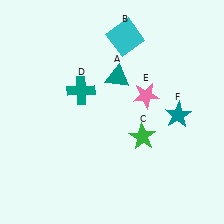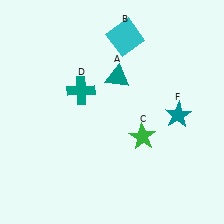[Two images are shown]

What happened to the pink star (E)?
The pink star (E) was removed in Image 2. It was in the top-right area of Image 1.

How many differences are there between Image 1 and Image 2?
There is 1 difference between the two images.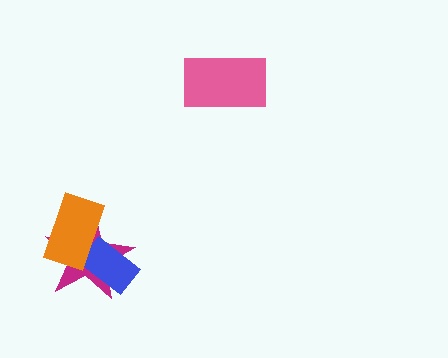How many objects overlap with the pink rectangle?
0 objects overlap with the pink rectangle.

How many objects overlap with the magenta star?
2 objects overlap with the magenta star.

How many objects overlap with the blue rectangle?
2 objects overlap with the blue rectangle.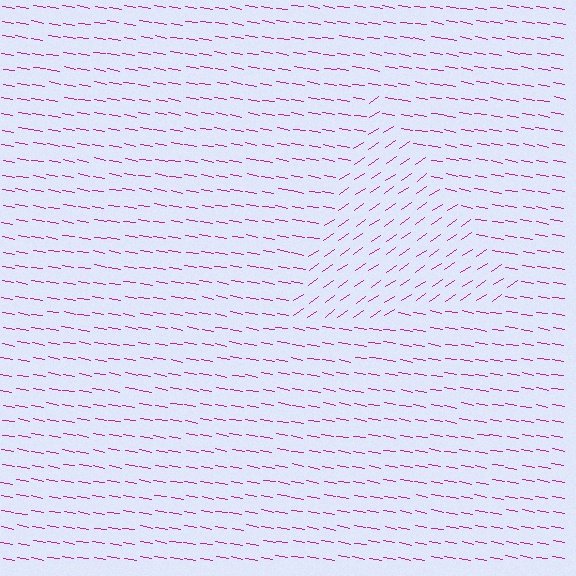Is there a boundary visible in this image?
Yes, there is a texture boundary formed by a change in line orientation.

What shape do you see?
I see a triangle.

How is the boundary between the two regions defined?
The boundary is defined purely by a change in line orientation (approximately 45 degrees difference). All lines are the same color and thickness.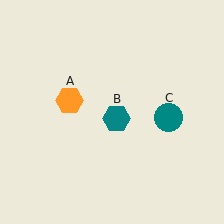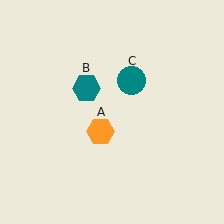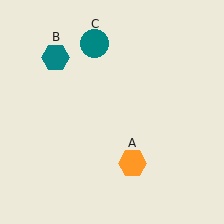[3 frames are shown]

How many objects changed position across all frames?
3 objects changed position: orange hexagon (object A), teal hexagon (object B), teal circle (object C).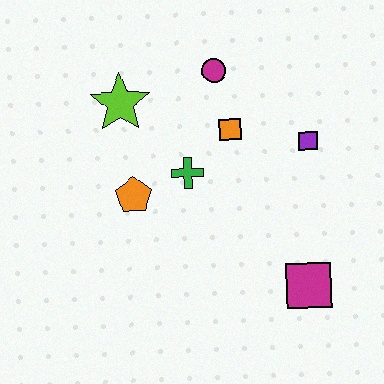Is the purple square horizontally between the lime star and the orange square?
No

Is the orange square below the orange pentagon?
No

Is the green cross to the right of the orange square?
No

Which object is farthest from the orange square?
The magenta square is farthest from the orange square.